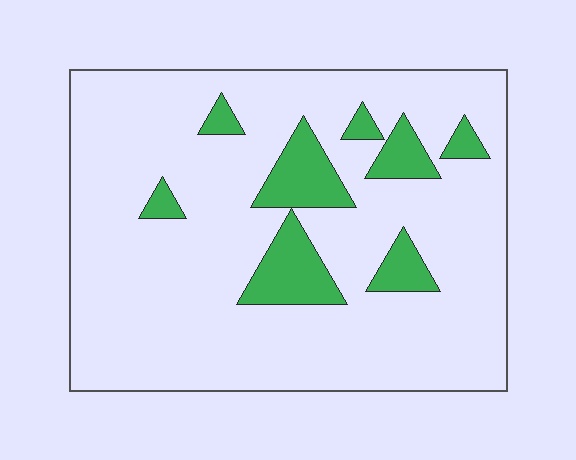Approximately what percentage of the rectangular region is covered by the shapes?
Approximately 15%.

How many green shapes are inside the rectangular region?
8.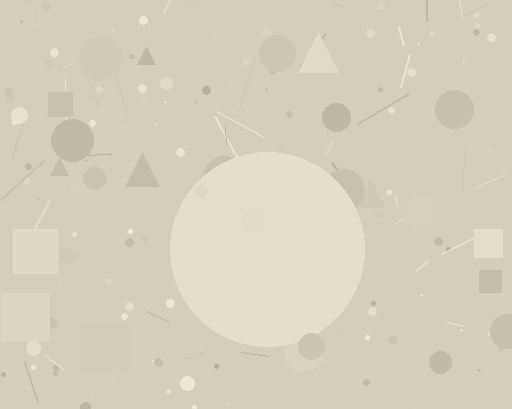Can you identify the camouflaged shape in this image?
The camouflaged shape is a circle.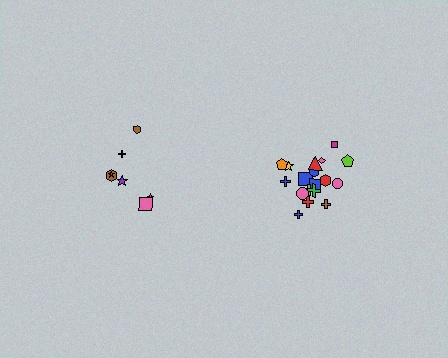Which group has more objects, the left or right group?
The right group.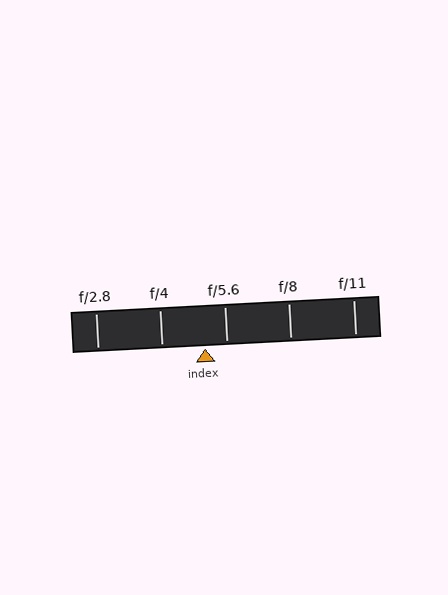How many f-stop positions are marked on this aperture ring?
There are 5 f-stop positions marked.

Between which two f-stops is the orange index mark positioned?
The index mark is between f/4 and f/5.6.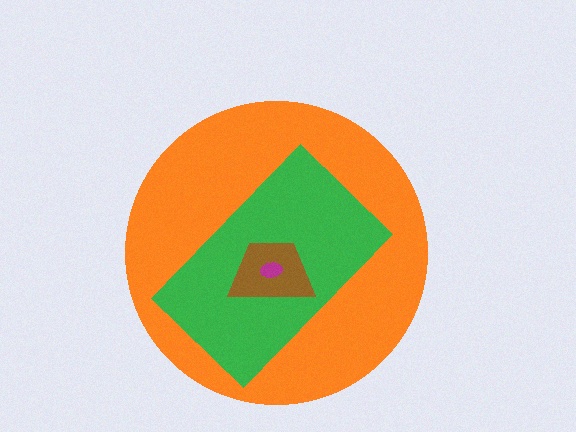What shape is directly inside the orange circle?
The green rectangle.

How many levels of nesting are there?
4.